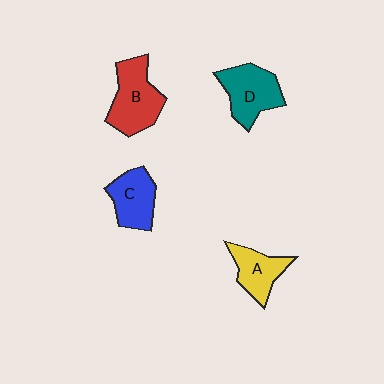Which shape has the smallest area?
Shape A (yellow).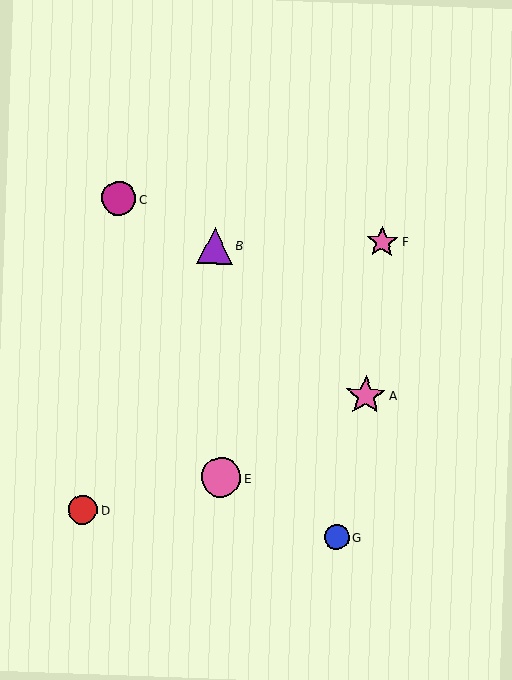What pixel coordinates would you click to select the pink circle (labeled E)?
Click at (221, 478) to select the pink circle E.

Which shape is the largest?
The pink star (labeled A) is the largest.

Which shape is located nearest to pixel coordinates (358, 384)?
The pink star (labeled A) at (366, 395) is nearest to that location.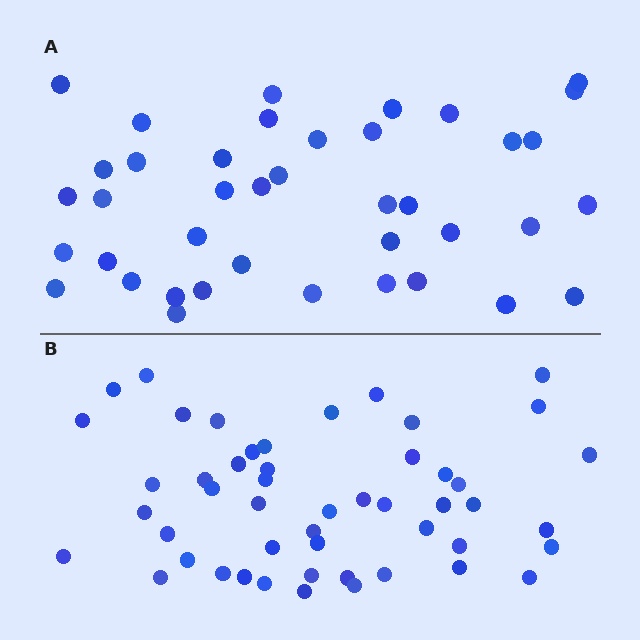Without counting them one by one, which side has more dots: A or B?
Region B (the bottom region) has more dots.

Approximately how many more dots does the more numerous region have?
Region B has roughly 10 or so more dots than region A.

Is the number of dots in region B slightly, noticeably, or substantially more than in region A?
Region B has noticeably more, but not dramatically so. The ratio is roughly 1.2 to 1.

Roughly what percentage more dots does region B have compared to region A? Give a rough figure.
About 25% more.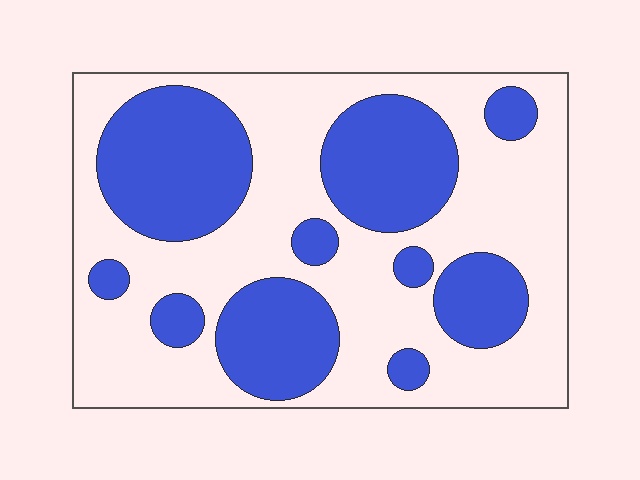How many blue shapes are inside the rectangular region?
10.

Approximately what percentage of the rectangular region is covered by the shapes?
Approximately 40%.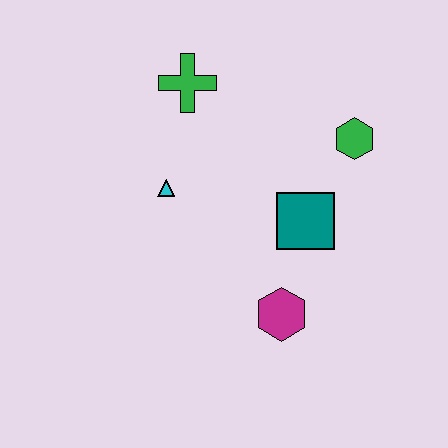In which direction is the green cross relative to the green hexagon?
The green cross is to the left of the green hexagon.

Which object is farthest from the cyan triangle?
The green hexagon is farthest from the cyan triangle.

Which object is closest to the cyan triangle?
The green cross is closest to the cyan triangle.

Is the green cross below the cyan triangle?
No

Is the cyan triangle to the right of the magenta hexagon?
No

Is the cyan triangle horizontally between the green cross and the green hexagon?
No